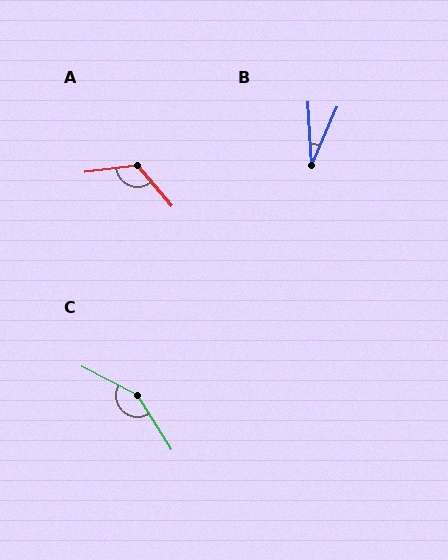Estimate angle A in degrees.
Approximately 123 degrees.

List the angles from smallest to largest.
B (26°), A (123°), C (149°).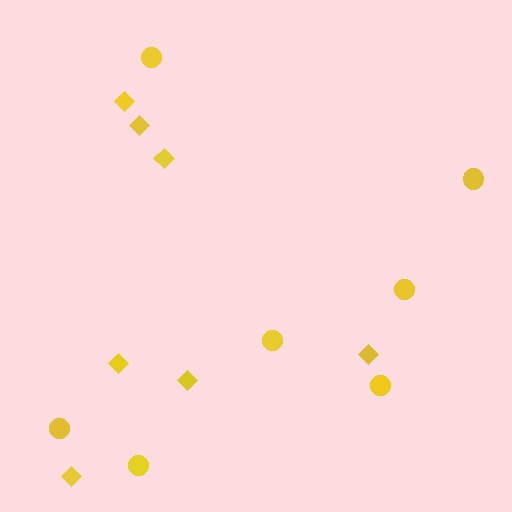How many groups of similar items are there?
There are 2 groups: one group of circles (7) and one group of diamonds (7).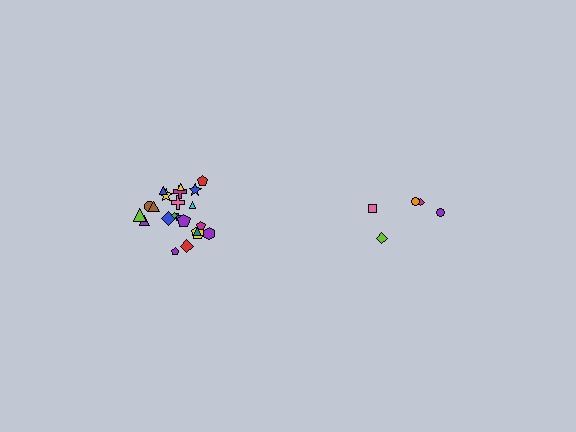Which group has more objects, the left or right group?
The left group.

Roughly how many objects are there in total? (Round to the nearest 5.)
Roughly 25 objects in total.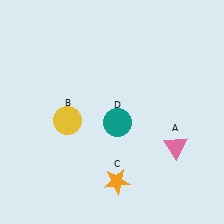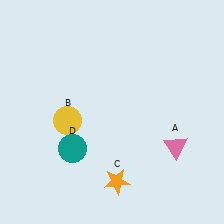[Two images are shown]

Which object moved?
The teal circle (D) moved left.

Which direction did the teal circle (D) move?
The teal circle (D) moved left.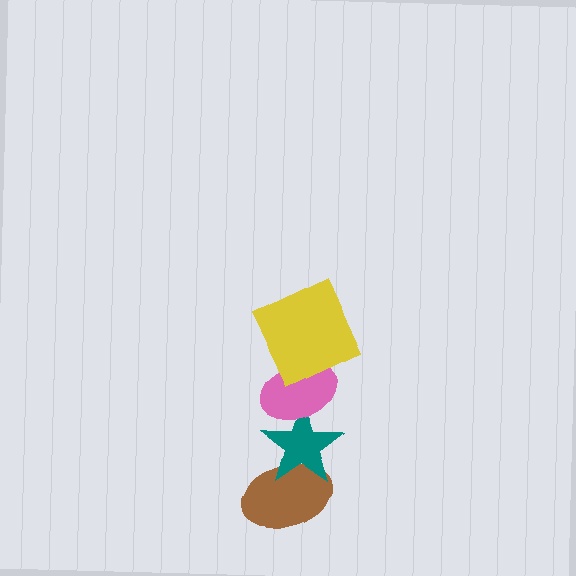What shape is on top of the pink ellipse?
The yellow square is on top of the pink ellipse.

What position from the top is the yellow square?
The yellow square is 1st from the top.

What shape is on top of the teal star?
The pink ellipse is on top of the teal star.